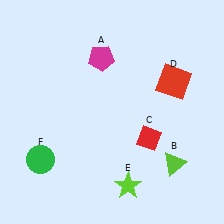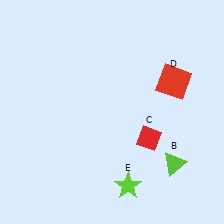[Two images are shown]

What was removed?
The magenta pentagon (A), the green circle (F) were removed in Image 2.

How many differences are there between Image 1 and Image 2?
There are 2 differences between the two images.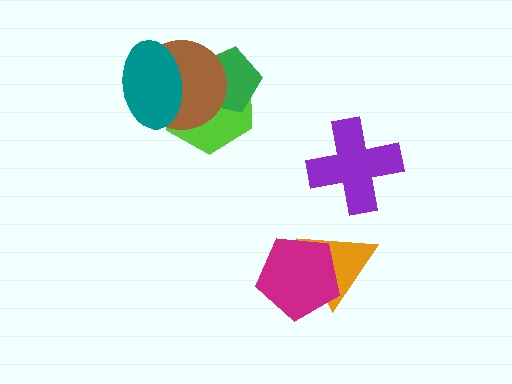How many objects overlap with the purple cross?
0 objects overlap with the purple cross.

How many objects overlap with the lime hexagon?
3 objects overlap with the lime hexagon.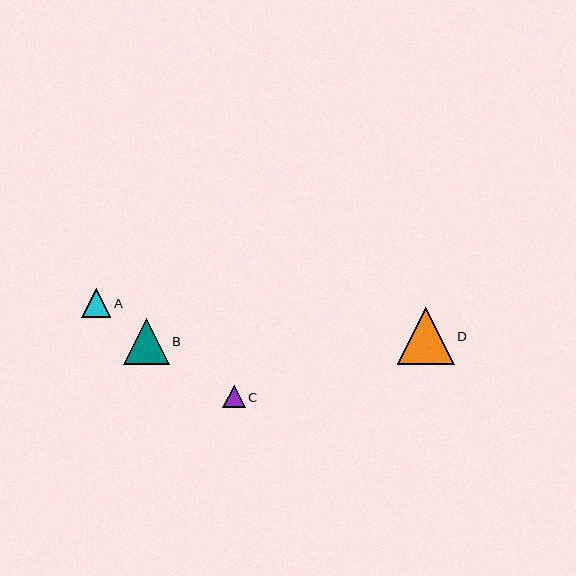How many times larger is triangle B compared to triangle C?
Triangle B is approximately 2.0 times the size of triangle C.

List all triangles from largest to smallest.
From largest to smallest: D, B, A, C.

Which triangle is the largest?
Triangle D is the largest with a size of approximately 57 pixels.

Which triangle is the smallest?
Triangle C is the smallest with a size of approximately 23 pixels.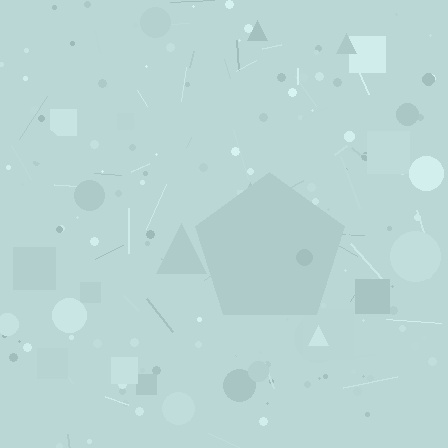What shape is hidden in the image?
A pentagon is hidden in the image.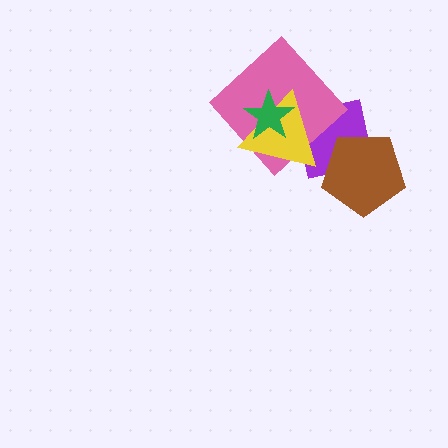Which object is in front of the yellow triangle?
The green star is in front of the yellow triangle.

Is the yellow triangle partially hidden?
Yes, it is partially covered by another shape.